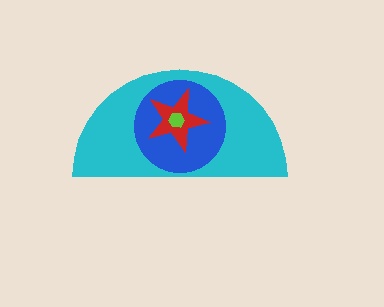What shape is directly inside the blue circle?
The red star.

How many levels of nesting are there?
4.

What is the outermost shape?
The cyan semicircle.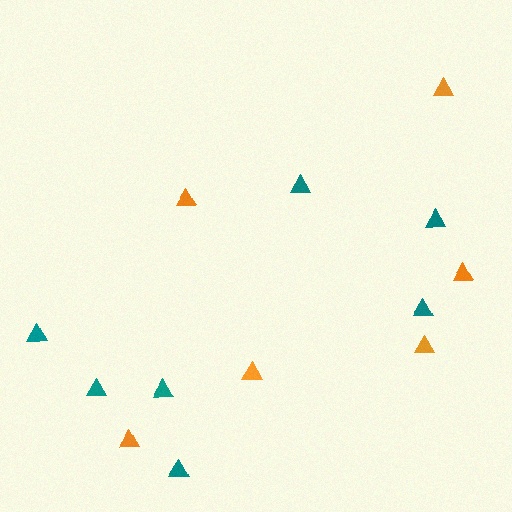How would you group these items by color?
There are 2 groups: one group of orange triangles (6) and one group of teal triangles (7).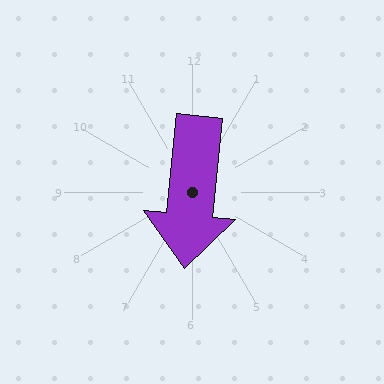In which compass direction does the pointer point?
South.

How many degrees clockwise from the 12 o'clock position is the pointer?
Approximately 186 degrees.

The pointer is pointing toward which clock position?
Roughly 6 o'clock.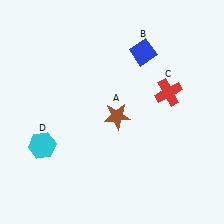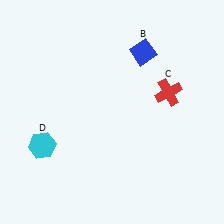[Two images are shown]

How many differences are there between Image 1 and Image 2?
There is 1 difference between the two images.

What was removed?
The brown star (A) was removed in Image 2.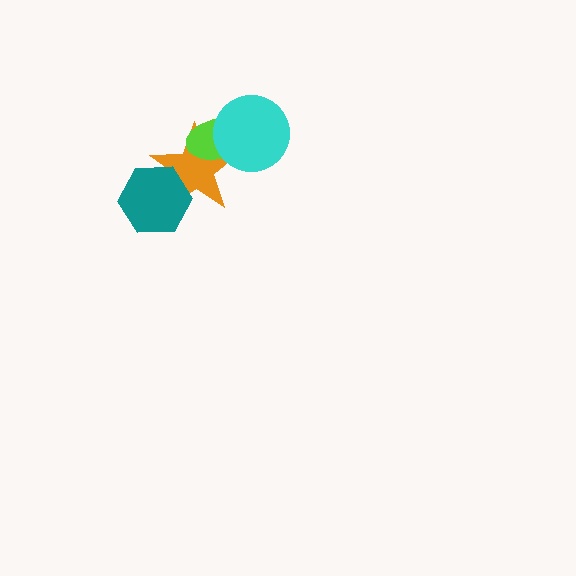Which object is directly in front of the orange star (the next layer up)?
The lime ellipse is directly in front of the orange star.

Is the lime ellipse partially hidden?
Yes, it is partially covered by another shape.